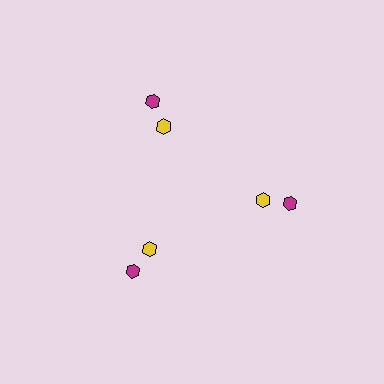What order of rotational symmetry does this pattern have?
This pattern has 3-fold rotational symmetry.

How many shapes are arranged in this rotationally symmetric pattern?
There are 6 shapes, arranged in 3 groups of 2.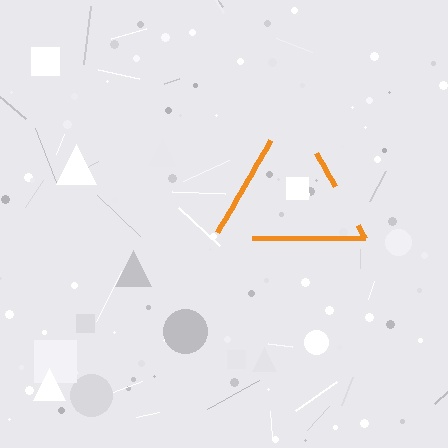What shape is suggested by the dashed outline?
The dashed outline suggests a triangle.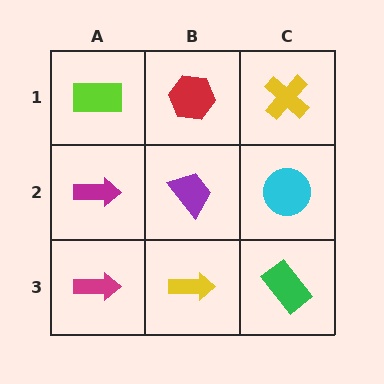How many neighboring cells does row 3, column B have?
3.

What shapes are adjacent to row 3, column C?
A cyan circle (row 2, column C), a yellow arrow (row 3, column B).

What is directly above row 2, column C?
A yellow cross.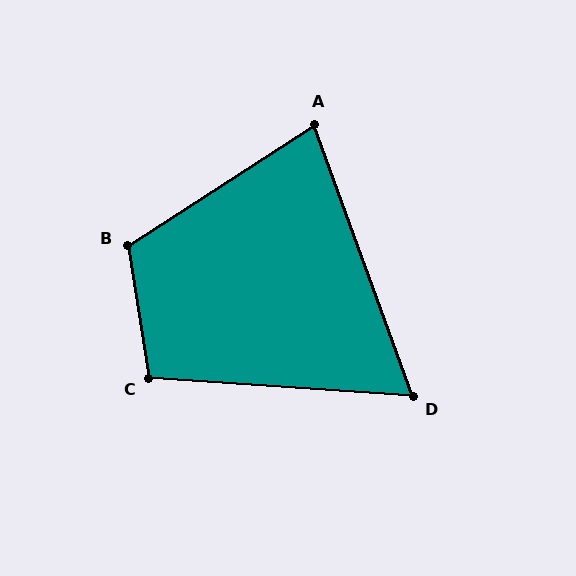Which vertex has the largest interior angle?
B, at approximately 114 degrees.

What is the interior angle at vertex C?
Approximately 103 degrees (obtuse).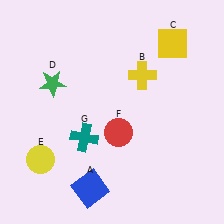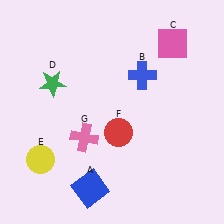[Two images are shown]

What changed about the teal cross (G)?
In Image 1, G is teal. In Image 2, it changed to pink.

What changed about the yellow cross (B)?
In Image 1, B is yellow. In Image 2, it changed to blue.